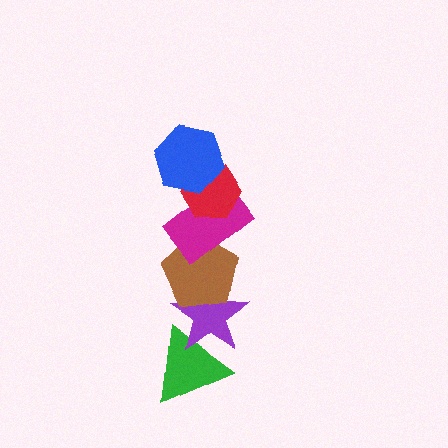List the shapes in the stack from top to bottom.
From top to bottom: the blue hexagon, the red hexagon, the magenta rectangle, the brown pentagon, the purple star, the green triangle.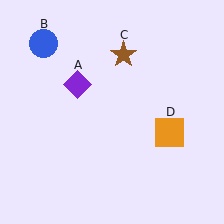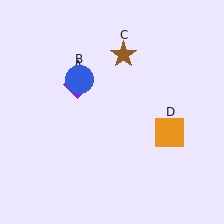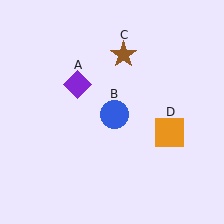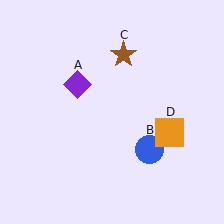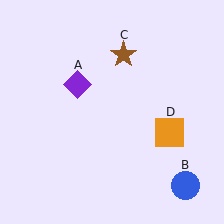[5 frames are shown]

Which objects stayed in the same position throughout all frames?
Purple diamond (object A) and brown star (object C) and orange square (object D) remained stationary.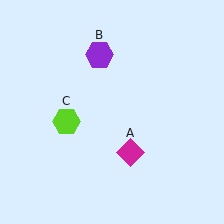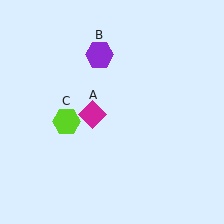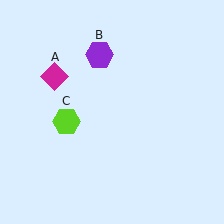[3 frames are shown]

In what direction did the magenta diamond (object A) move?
The magenta diamond (object A) moved up and to the left.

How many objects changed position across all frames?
1 object changed position: magenta diamond (object A).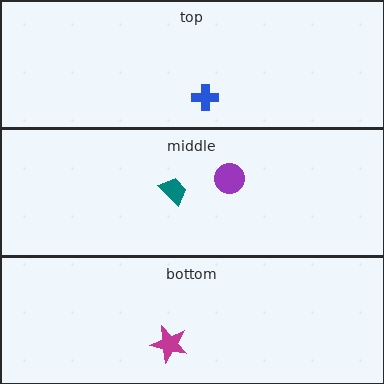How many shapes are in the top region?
1.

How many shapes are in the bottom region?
1.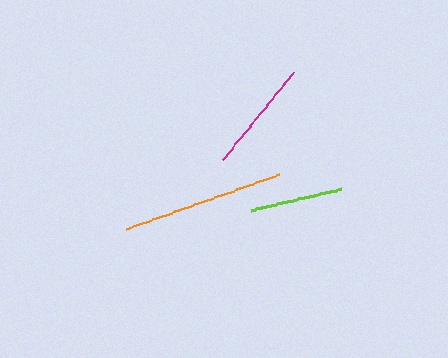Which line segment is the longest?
The orange line is the longest at approximately 162 pixels.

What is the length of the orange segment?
The orange segment is approximately 162 pixels long.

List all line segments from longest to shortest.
From longest to shortest: orange, magenta, lime.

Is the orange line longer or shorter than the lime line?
The orange line is longer than the lime line.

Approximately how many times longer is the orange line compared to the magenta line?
The orange line is approximately 1.4 times the length of the magenta line.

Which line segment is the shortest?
The lime line is the shortest at approximately 93 pixels.